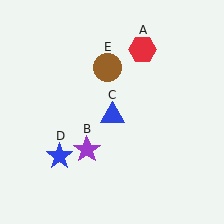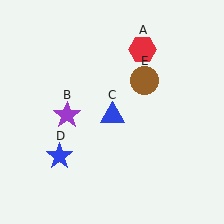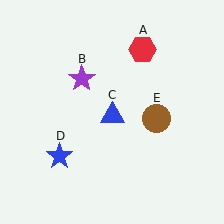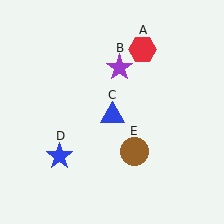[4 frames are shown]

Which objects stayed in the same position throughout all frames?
Red hexagon (object A) and blue triangle (object C) and blue star (object D) remained stationary.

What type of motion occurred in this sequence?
The purple star (object B), brown circle (object E) rotated clockwise around the center of the scene.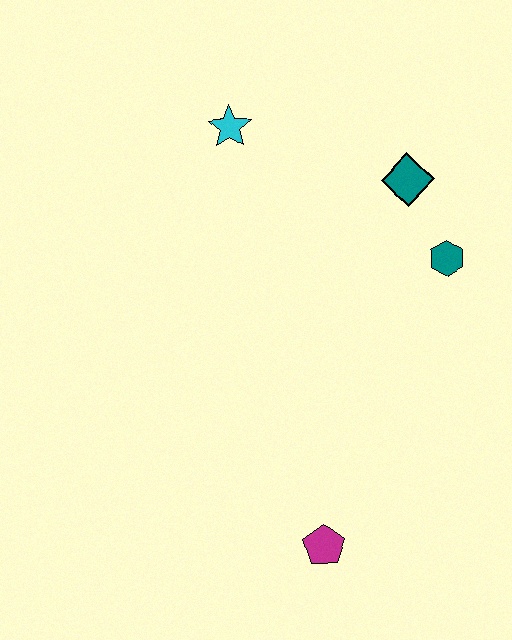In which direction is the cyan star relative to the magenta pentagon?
The cyan star is above the magenta pentagon.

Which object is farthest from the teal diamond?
The magenta pentagon is farthest from the teal diamond.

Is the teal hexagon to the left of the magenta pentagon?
No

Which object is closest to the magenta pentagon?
The teal hexagon is closest to the magenta pentagon.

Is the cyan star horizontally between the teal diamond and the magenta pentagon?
No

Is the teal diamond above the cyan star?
No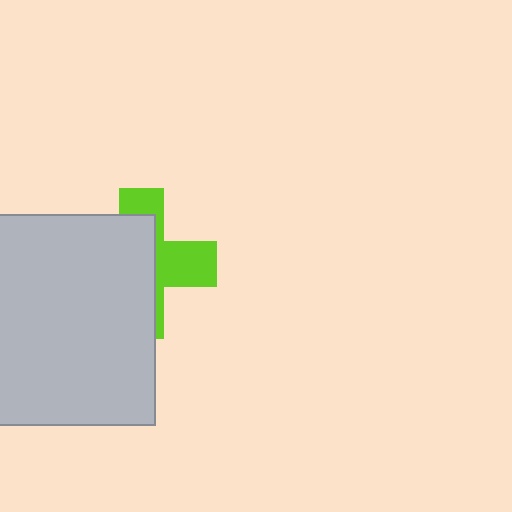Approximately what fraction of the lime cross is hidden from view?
Roughly 60% of the lime cross is hidden behind the light gray rectangle.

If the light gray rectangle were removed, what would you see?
You would see the complete lime cross.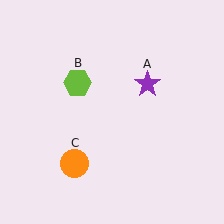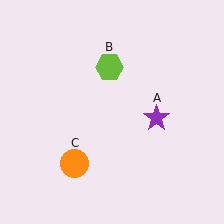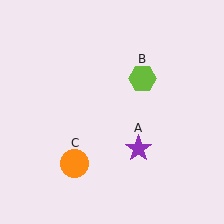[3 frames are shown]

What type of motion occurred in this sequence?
The purple star (object A), lime hexagon (object B) rotated clockwise around the center of the scene.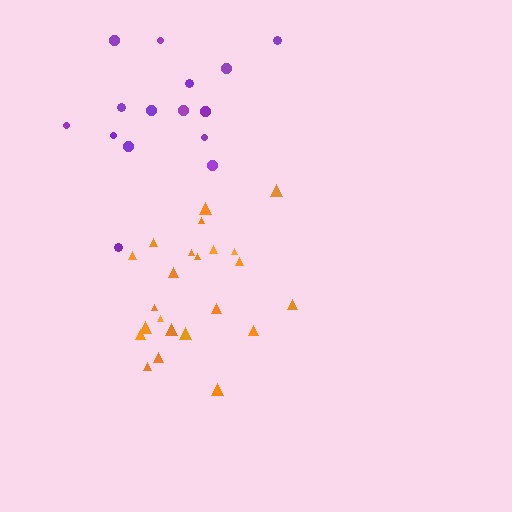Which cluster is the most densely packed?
Orange.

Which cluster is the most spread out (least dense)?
Purple.